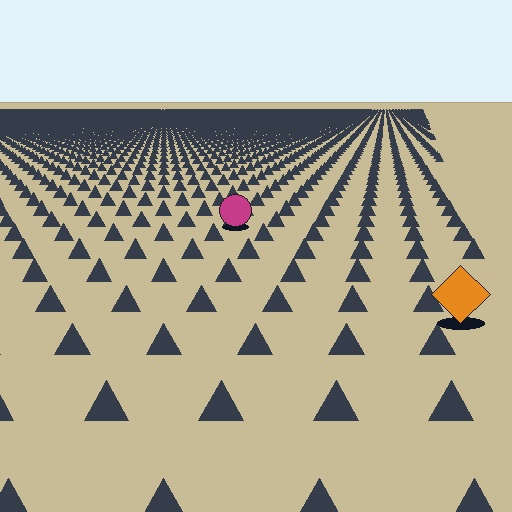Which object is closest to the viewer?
The orange diamond is closest. The texture marks near it are larger and more spread out.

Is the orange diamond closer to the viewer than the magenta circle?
Yes. The orange diamond is closer — you can tell from the texture gradient: the ground texture is coarser near it.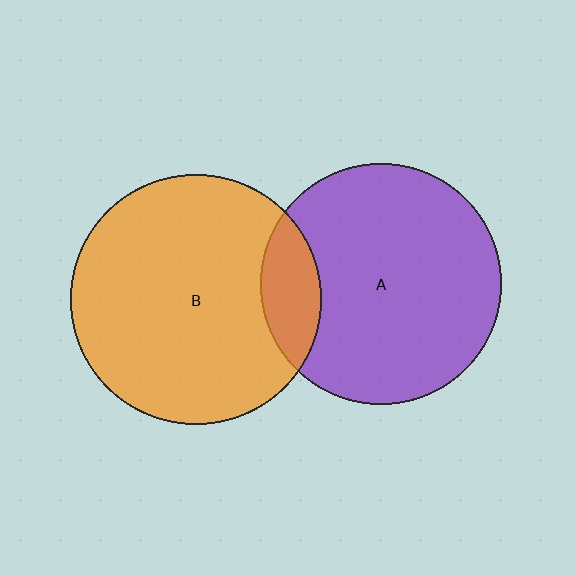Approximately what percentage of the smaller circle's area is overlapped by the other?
Approximately 15%.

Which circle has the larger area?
Circle B (orange).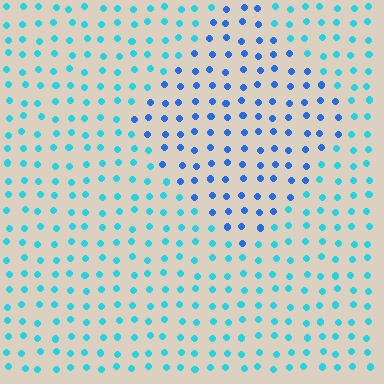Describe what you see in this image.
The image is filled with small cyan elements in a uniform arrangement. A diamond-shaped region is visible where the elements are tinted to a slightly different hue, forming a subtle color boundary.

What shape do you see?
I see a diamond.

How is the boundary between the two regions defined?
The boundary is defined purely by a slight shift in hue (about 34 degrees). Spacing, size, and orientation are identical on both sides.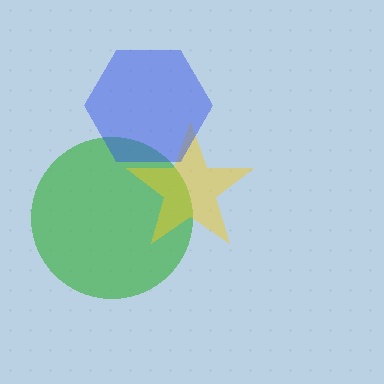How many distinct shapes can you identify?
There are 3 distinct shapes: a green circle, a yellow star, a blue hexagon.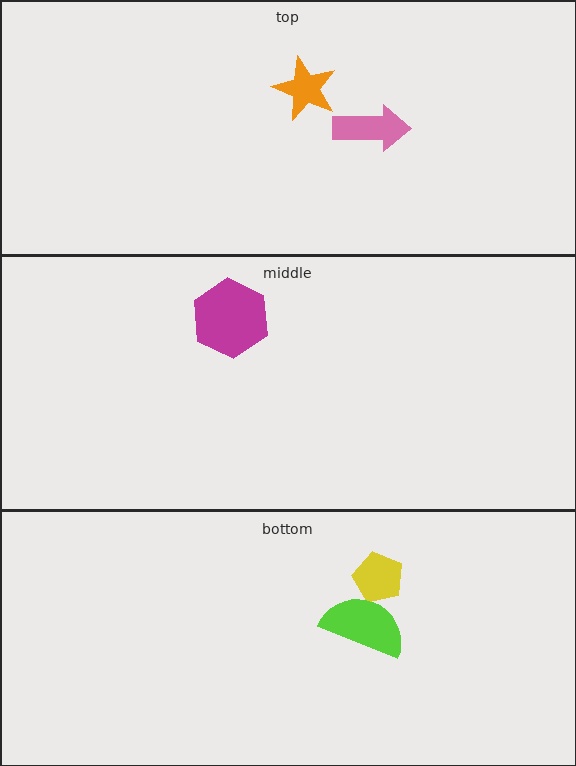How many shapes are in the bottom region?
2.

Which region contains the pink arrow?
The top region.